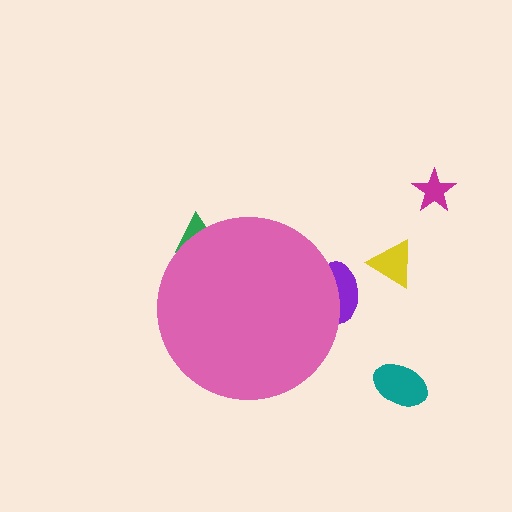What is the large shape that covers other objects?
A pink circle.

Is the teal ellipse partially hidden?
No, the teal ellipse is fully visible.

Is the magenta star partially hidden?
No, the magenta star is fully visible.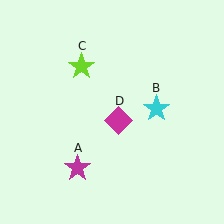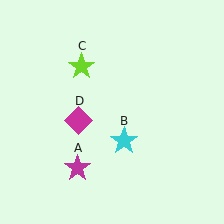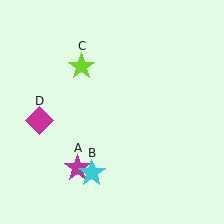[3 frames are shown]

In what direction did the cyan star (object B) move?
The cyan star (object B) moved down and to the left.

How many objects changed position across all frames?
2 objects changed position: cyan star (object B), magenta diamond (object D).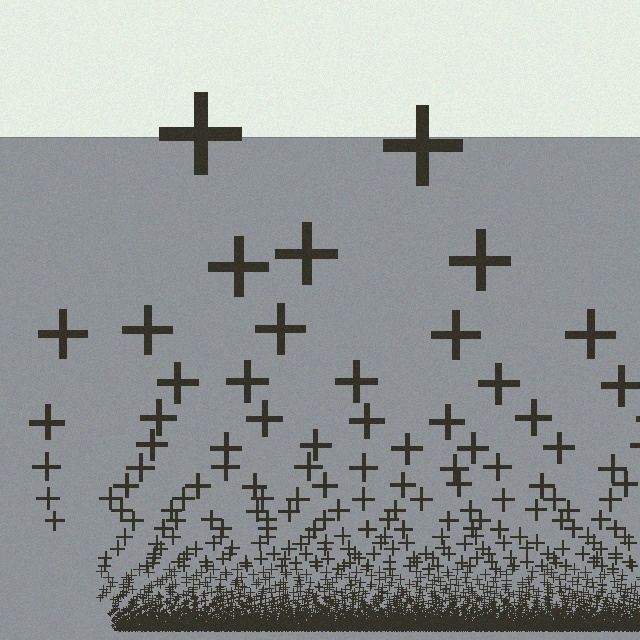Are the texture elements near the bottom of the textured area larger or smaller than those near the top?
Smaller. The gradient is inverted — elements near the bottom are smaller and denser.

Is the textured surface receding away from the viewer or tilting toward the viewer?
The surface appears to tilt toward the viewer. Texture elements get larger and sparser toward the top.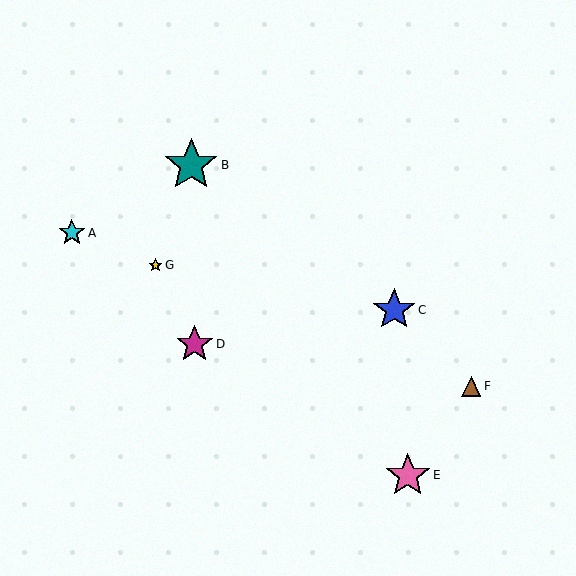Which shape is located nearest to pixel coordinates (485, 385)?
The brown triangle (labeled F) at (471, 386) is nearest to that location.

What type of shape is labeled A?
Shape A is a cyan star.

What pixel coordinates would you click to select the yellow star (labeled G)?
Click at (156, 265) to select the yellow star G.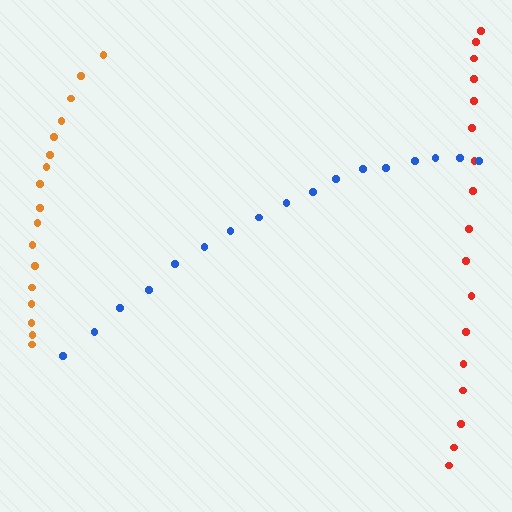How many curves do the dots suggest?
There are 3 distinct paths.